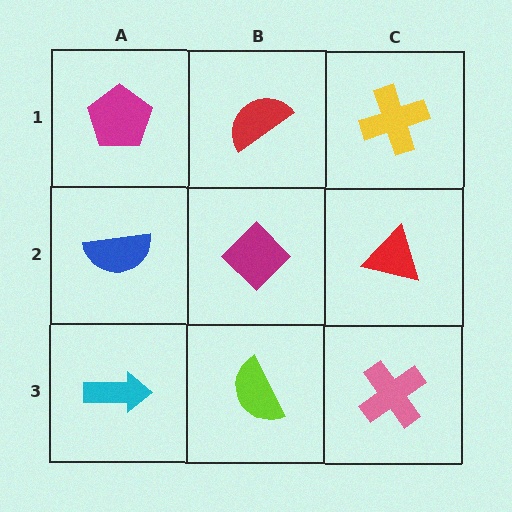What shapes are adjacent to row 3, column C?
A red triangle (row 2, column C), a lime semicircle (row 3, column B).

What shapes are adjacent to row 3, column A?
A blue semicircle (row 2, column A), a lime semicircle (row 3, column B).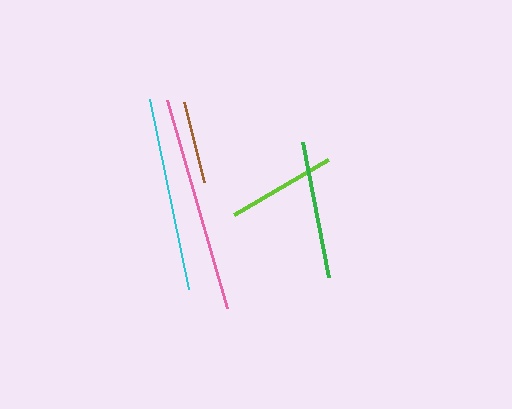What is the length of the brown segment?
The brown segment is approximately 82 pixels long.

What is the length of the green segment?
The green segment is approximately 137 pixels long.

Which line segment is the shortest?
The brown line is the shortest at approximately 82 pixels.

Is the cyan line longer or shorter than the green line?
The cyan line is longer than the green line.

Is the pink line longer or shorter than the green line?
The pink line is longer than the green line.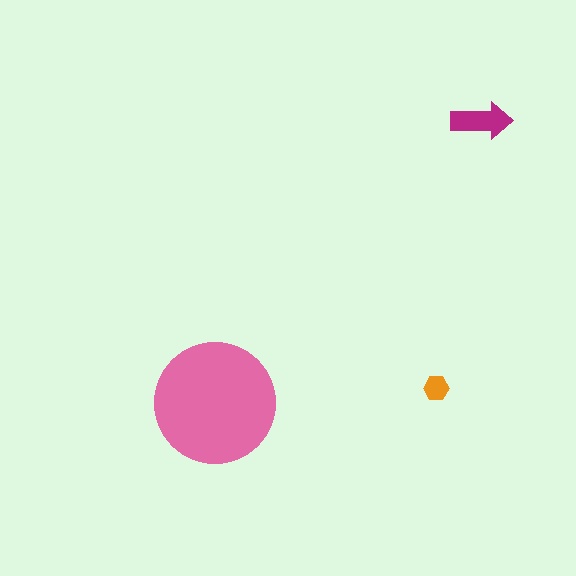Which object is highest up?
The magenta arrow is topmost.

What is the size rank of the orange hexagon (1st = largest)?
3rd.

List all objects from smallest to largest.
The orange hexagon, the magenta arrow, the pink circle.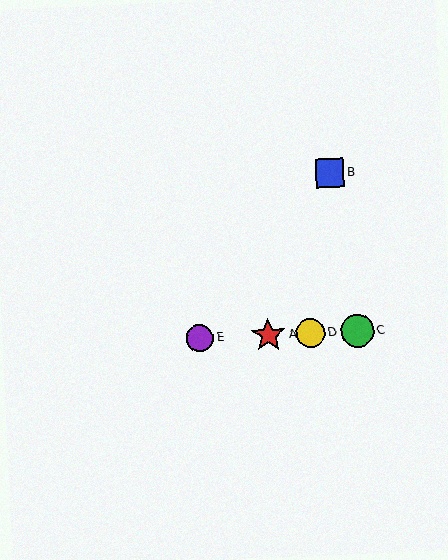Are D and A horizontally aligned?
Yes, both are at y≈333.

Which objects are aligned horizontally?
Objects A, C, D, E are aligned horizontally.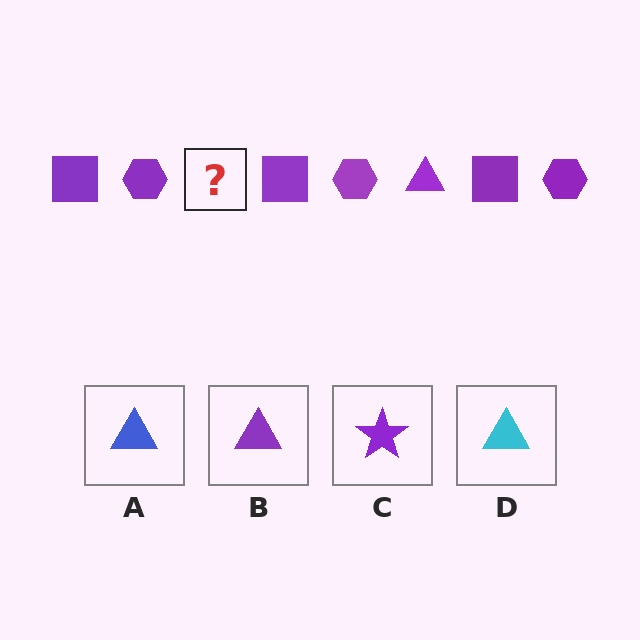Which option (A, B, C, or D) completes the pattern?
B.